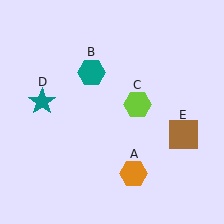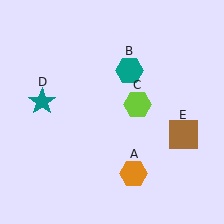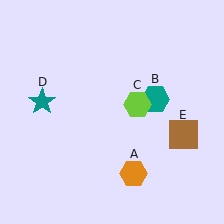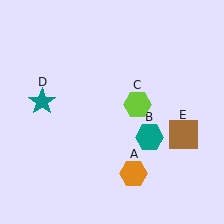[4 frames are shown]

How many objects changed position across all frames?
1 object changed position: teal hexagon (object B).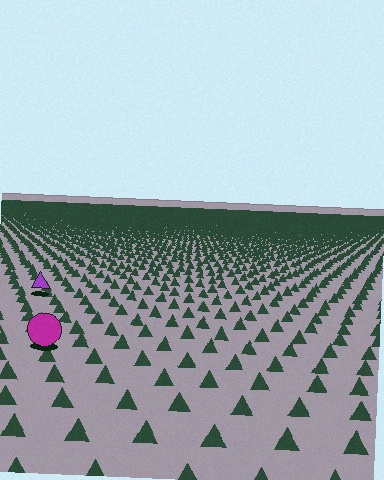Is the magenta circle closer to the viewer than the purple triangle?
Yes. The magenta circle is closer — you can tell from the texture gradient: the ground texture is coarser near it.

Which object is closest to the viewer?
The magenta circle is closest. The texture marks near it are larger and more spread out.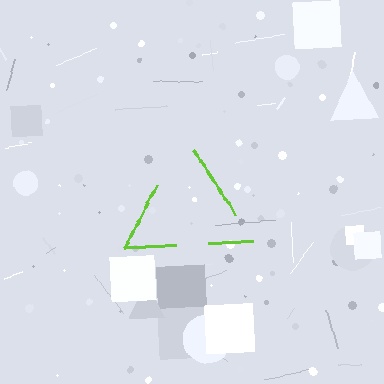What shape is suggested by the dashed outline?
The dashed outline suggests a triangle.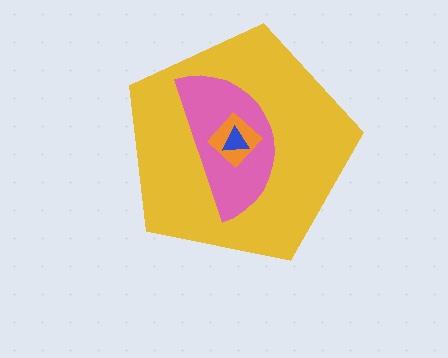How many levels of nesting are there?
4.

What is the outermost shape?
The yellow pentagon.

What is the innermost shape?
The blue triangle.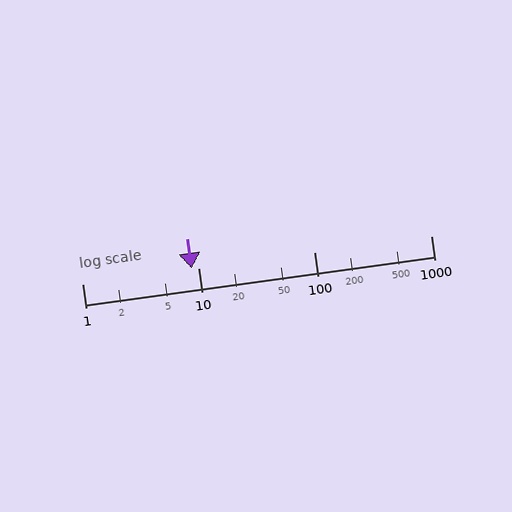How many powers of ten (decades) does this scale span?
The scale spans 3 decades, from 1 to 1000.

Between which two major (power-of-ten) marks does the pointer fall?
The pointer is between 1 and 10.